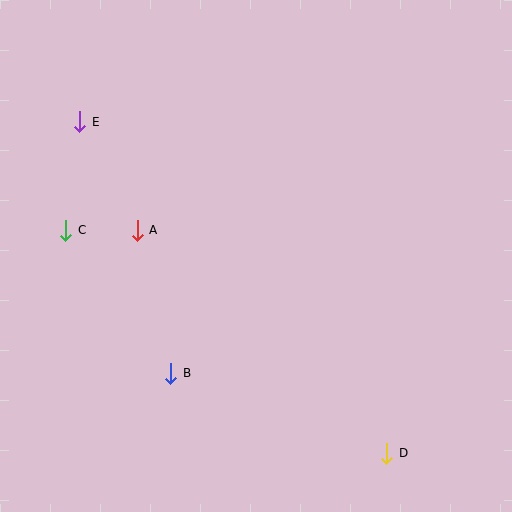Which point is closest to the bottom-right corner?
Point D is closest to the bottom-right corner.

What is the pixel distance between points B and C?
The distance between B and C is 178 pixels.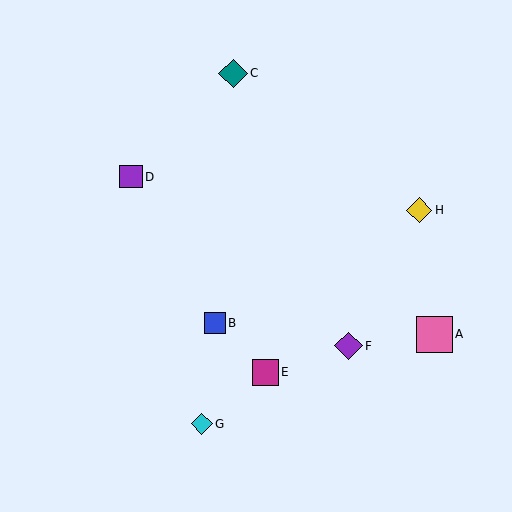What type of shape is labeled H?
Shape H is a yellow diamond.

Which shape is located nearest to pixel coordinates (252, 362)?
The magenta square (labeled E) at (265, 372) is nearest to that location.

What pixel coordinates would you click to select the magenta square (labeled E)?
Click at (265, 372) to select the magenta square E.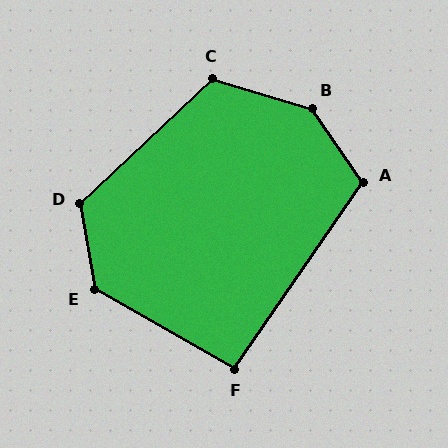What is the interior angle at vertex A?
Approximately 111 degrees (obtuse).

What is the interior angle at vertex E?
Approximately 129 degrees (obtuse).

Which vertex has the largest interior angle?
B, at approximately 141 degrees.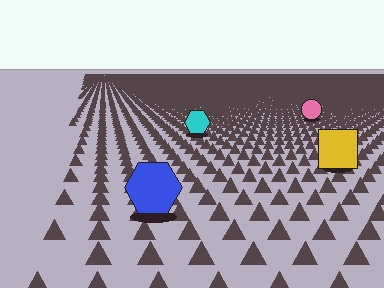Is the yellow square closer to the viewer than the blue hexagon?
No. The blue hexagon is closer — you can tell from the texture gradient: the ground texture is coarser near it.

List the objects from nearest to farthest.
From nearest to farthest: the blue hexagon, the yellow square, the cyan hexagon, the pink circle.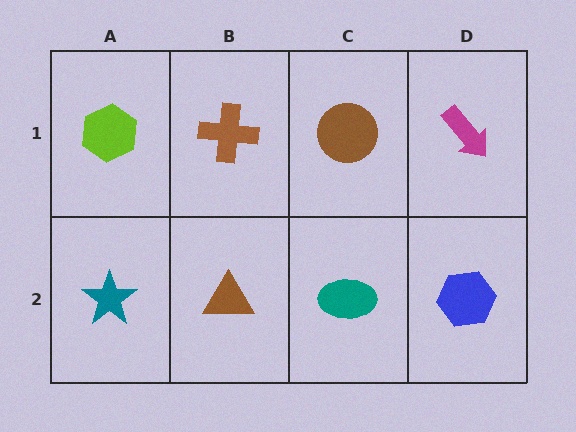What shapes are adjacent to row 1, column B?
A brown triangle (row 2, column B), a lime hexagon (row 1, column A), a brown circle (row 1, column C).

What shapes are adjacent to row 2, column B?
A brown cross (row 1, column B), a teal star (row 2, column A), a teal ellipse (row 2, column C).